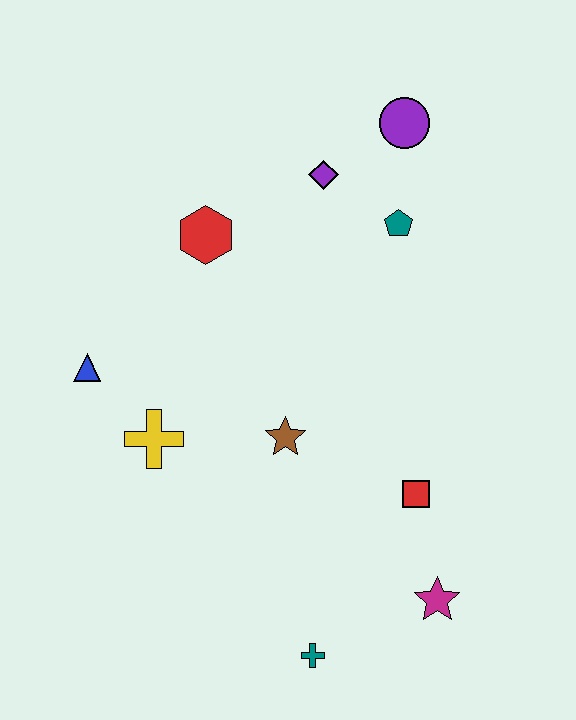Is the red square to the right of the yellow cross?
Yes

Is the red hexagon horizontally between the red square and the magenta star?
No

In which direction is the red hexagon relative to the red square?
The red hexagon is above the red square.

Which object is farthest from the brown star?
The purple circle is farthest from the brown star.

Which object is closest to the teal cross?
The magenta star is closest to the teal cross.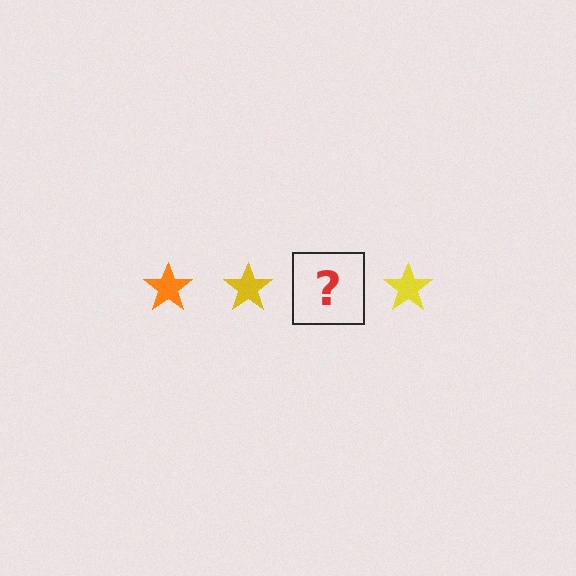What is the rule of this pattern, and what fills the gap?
The rule is that the pattern cycles through orange, yellow stars. The gap should be filled with an orange star.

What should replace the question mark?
The question mark should be replaced with an orange star.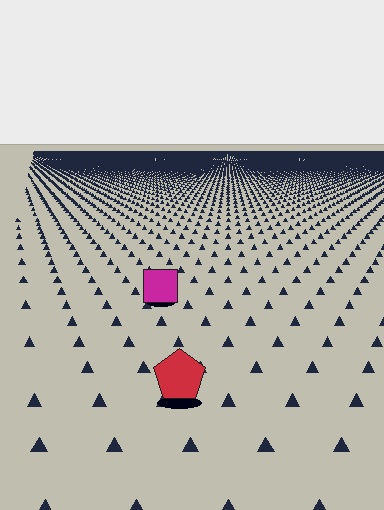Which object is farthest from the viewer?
The magenta square is farthest from the viewer. It appears smaller and the ground texture around it is denser.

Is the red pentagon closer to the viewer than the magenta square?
Yes. The red pentagon is closer — you can tell from the texture gradient: the ground texture is coarser near it.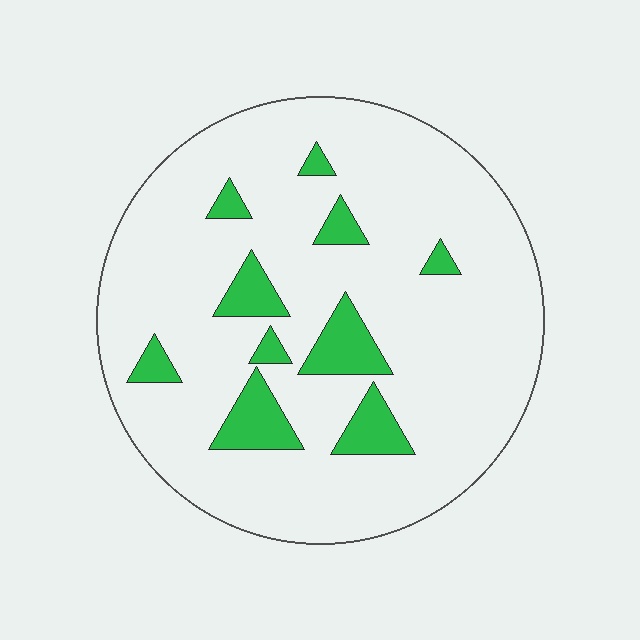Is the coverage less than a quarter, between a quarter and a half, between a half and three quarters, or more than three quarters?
Less than a quarter.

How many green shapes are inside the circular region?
10.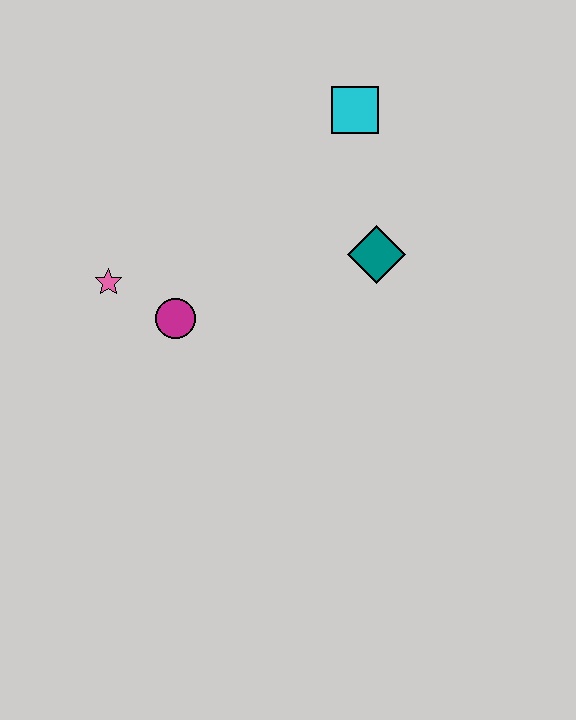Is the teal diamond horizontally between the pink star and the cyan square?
No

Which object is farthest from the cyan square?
The pink star is farthest from the cyan square.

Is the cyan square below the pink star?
No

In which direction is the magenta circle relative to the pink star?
The magenta circle is to the right of the pink star.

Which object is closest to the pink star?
The magenta circle is closest to the pink star.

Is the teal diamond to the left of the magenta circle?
No